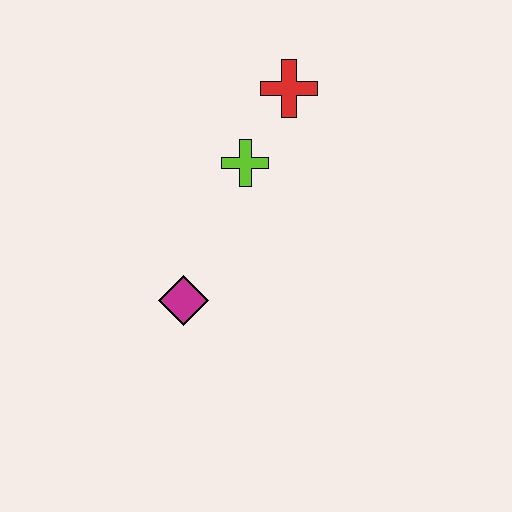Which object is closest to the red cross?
The lime cross is closest to the red cross.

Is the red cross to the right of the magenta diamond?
Yes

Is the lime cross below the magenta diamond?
No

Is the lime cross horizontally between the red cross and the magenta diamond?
Yes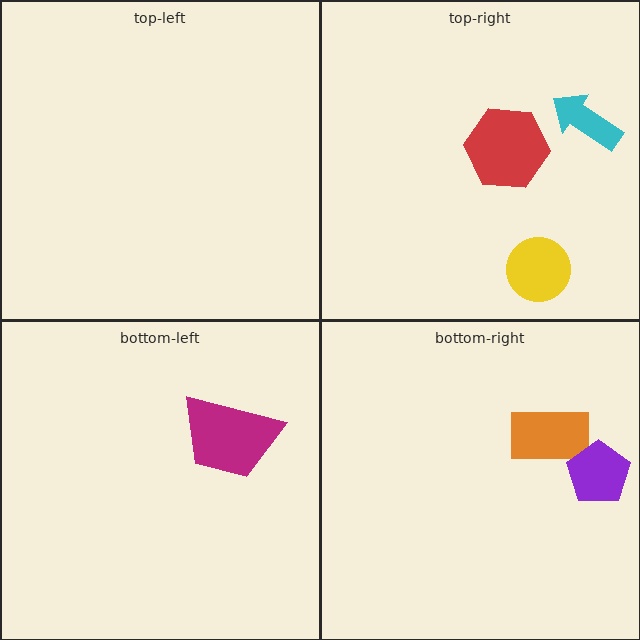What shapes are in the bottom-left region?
The magenta trapezoid.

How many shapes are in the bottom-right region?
2.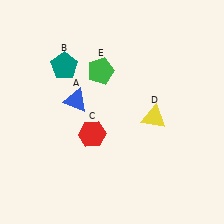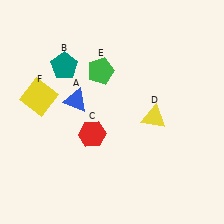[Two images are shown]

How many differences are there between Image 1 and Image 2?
There is 1 difference between the two images.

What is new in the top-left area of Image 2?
A yellow square (F) was added in the top-left area of Image 2.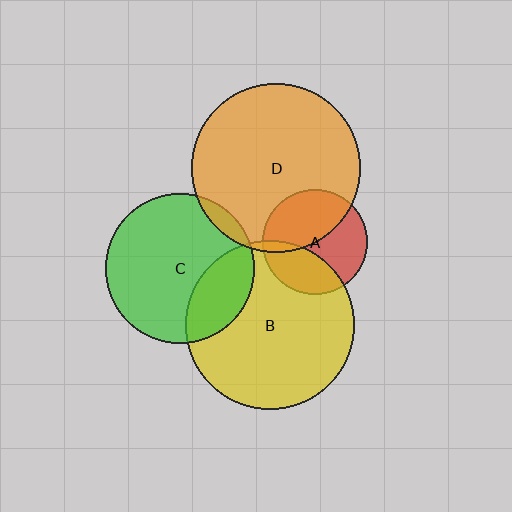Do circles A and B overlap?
Yes.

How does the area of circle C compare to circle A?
Approximately 2.0 times.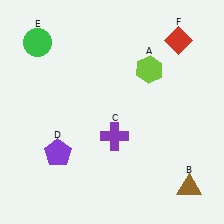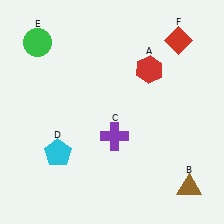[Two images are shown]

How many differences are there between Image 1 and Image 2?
There are 2 differences between the two images.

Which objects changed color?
A changed from lime to red. D changed from purple to cyan.